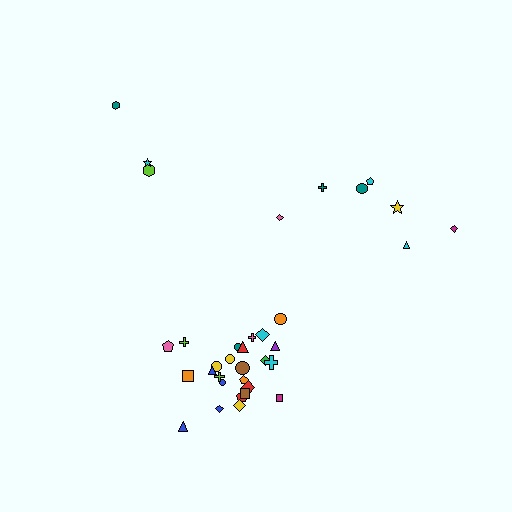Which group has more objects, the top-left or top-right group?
The top-right group.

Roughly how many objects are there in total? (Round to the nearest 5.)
Roughly 35 objects in total.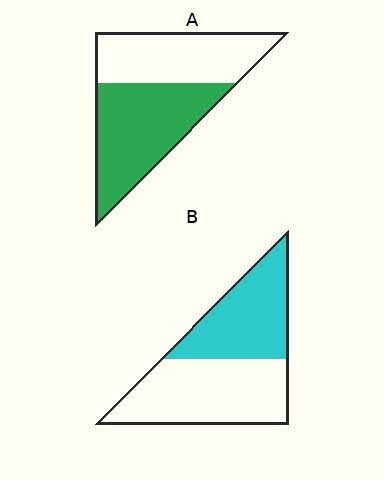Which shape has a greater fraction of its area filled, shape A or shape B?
Shape A.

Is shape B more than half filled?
No.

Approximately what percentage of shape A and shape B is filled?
A is approximately 55% and B is approximately 45%.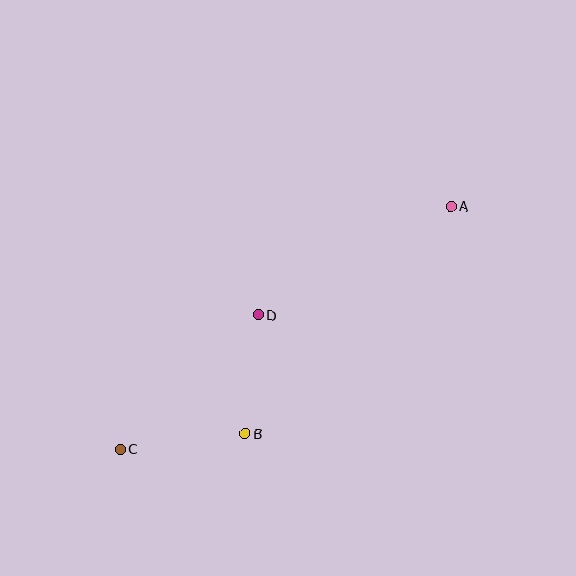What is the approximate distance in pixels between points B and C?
The distance between B and C is approximately 126 pixels.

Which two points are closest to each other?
Points B and D are closest to each other.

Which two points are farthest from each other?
Points A and C are farthest from each other.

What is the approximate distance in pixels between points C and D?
The distance between C and D is approximately 193 pixels.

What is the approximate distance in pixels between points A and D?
The distance between A and D is approximately 221 pixels.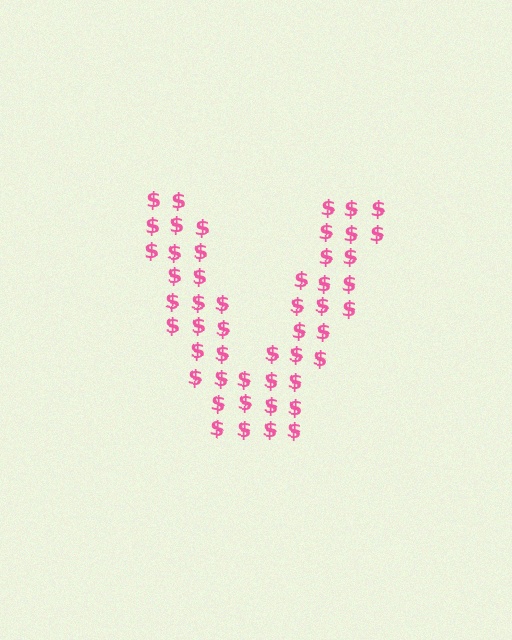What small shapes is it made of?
It is made of small dollar signs.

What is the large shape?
The large shape is the letter V.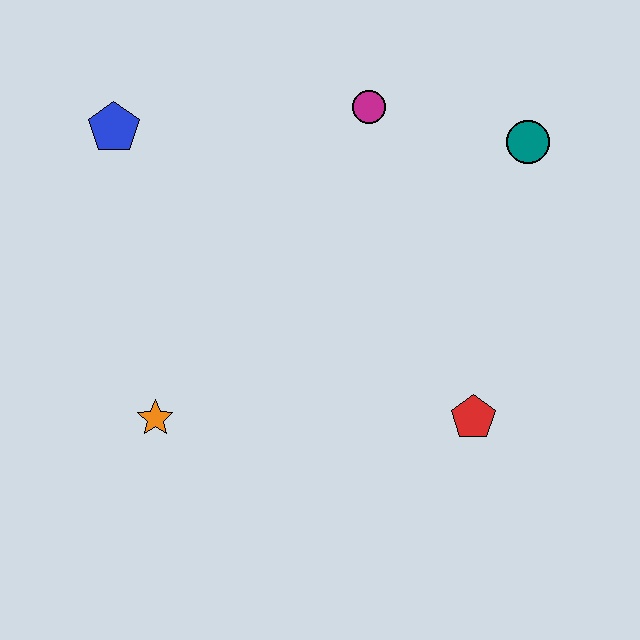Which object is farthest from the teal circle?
The orange star is farthest from the teal circle.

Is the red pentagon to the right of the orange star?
Yes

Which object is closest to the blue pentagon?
The magenta circle is closest to the blue pentagon.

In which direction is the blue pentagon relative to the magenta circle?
The blue pentagon is to the left of the magenta circle.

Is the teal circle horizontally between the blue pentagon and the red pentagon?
No